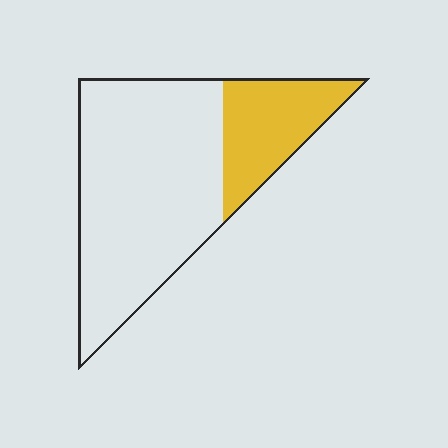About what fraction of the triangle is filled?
About one quarter (1/4).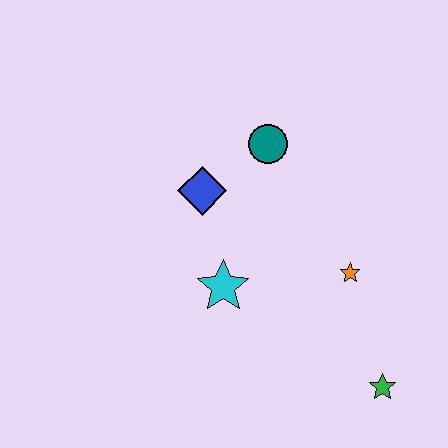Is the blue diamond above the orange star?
Yes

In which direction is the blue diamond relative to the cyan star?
The blue diamond is above the cyan star.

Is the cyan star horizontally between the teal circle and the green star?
No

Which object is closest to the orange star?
The green star is closest to the orange star.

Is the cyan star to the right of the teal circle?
No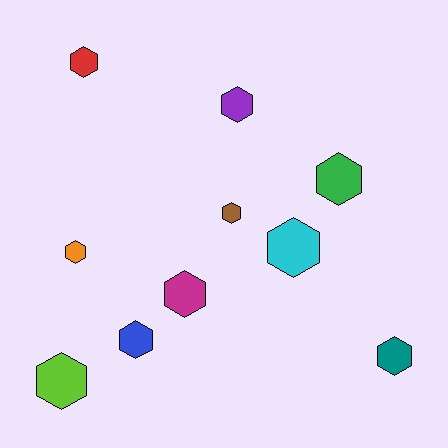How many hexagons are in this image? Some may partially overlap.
There are 10 hexagons.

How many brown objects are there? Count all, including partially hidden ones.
There is 1 brown object.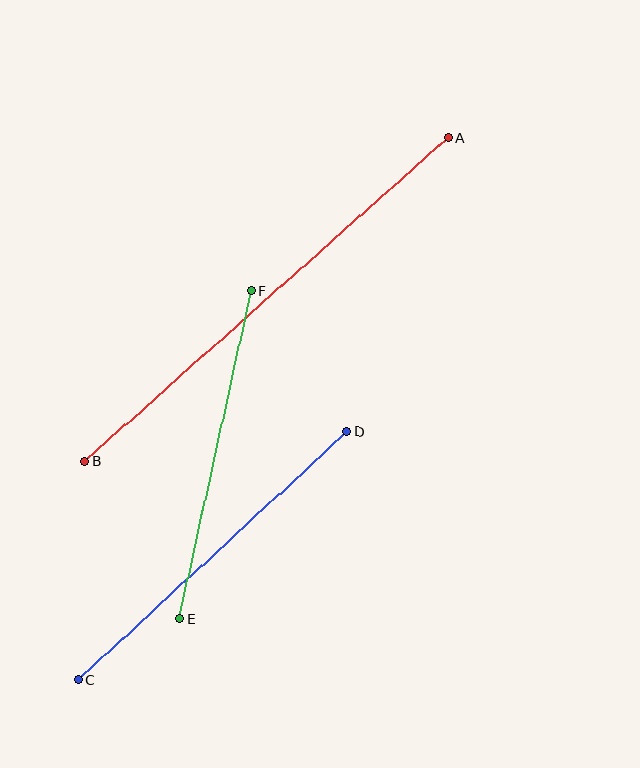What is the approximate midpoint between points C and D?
The midpoint is at approximately (213, 556) pixels.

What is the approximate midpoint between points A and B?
The midpoint is at approximately (267, 299) pixels.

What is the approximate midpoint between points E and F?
The midpoint is at approximately (216, 455) pixels.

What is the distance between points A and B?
The distance is approximately 487 pixels.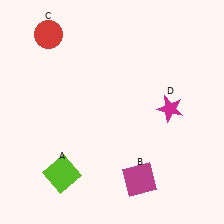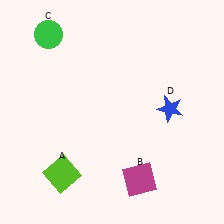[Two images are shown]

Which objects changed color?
C changed from red to green. D changed from magenta to blue.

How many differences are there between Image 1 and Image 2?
There are 2 differences between the two images.